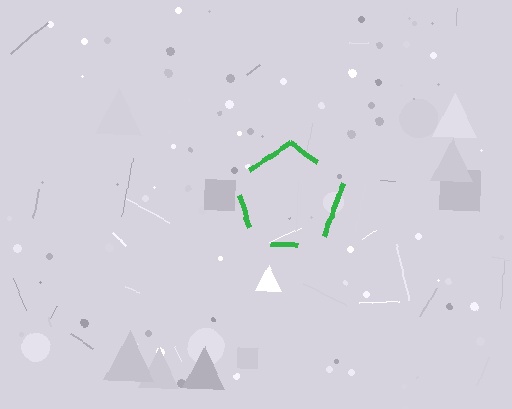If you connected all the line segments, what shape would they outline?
They would outline a pentagon.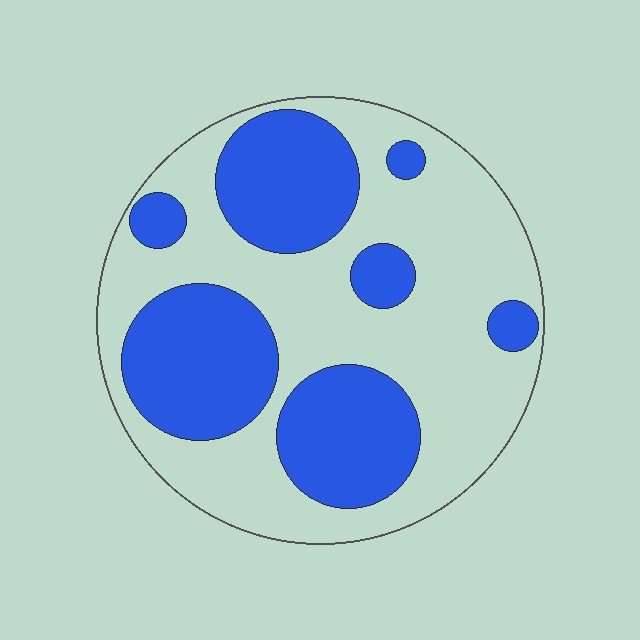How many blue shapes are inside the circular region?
7.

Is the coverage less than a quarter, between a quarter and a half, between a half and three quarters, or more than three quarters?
Between a quarter and a half.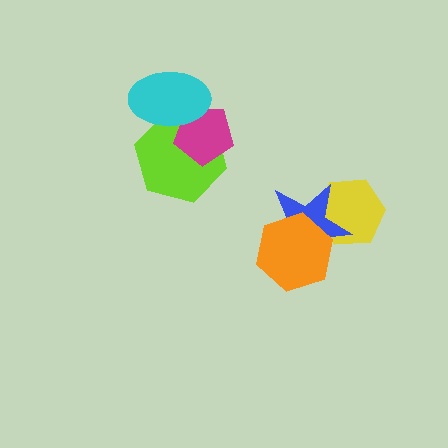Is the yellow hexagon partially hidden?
Yes, it is partially covered by another shape.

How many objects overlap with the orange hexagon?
2 objects overlap with the orange hexagon.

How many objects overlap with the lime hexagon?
2 objects overlap with the lime hexagon.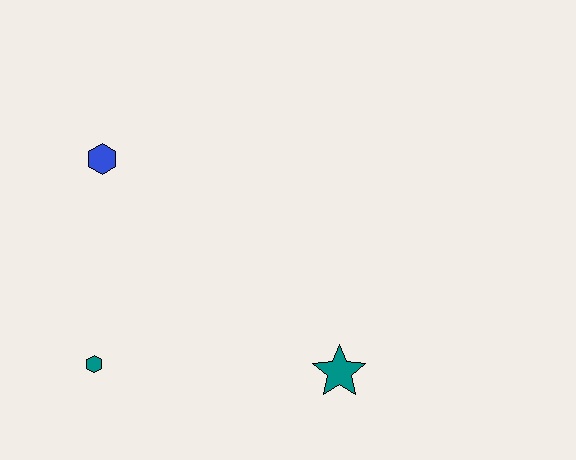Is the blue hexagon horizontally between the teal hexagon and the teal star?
Yes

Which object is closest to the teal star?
The teal hexagon is closest to the teal star.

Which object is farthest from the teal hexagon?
The teal star is farthest from the teal hexagon.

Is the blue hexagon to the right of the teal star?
No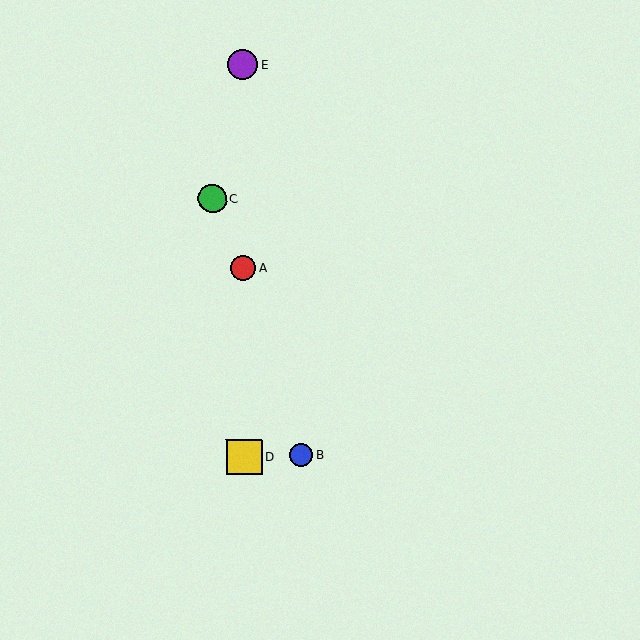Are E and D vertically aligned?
Yes, both are at x≈242.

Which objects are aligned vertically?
Objects A, D, E are aligned vertically.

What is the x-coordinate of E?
Object E is at x≈242.